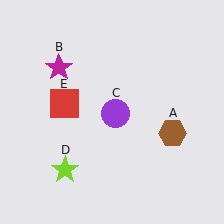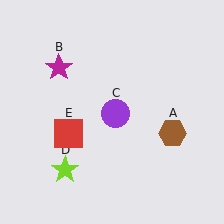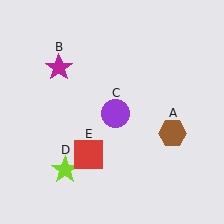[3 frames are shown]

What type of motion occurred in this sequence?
The red square (object E) rotated counterclockwise around the center of the scene.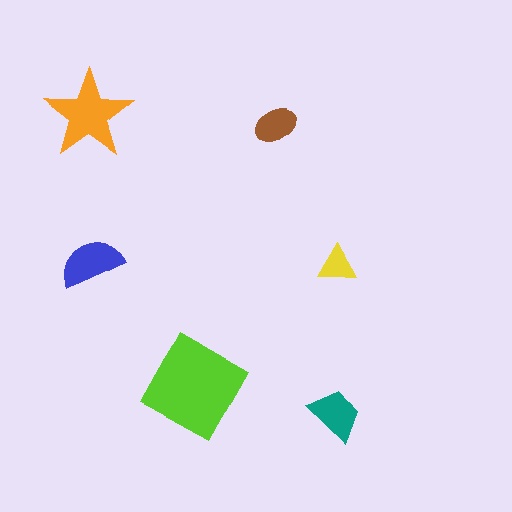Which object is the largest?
The lime diamond.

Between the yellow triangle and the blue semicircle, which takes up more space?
The blue semicircle.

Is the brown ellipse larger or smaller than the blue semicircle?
Smaller.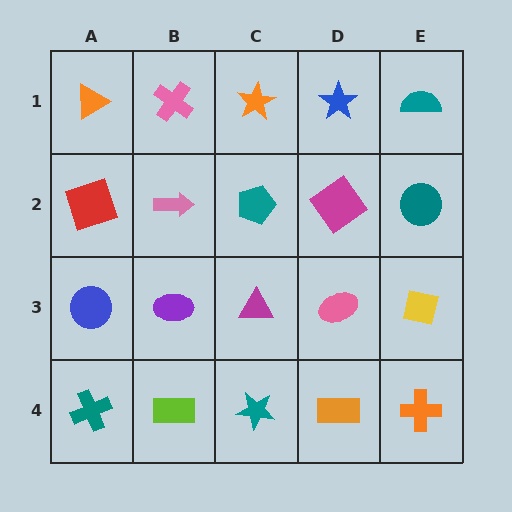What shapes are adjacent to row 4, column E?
A yellow square (row 3, column E), an orange rectangle (row 4, column D).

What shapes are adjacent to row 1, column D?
A magenta diamond (row 2, column D), an orange star (row 1, column C), a teal semicircle (row 1, column E).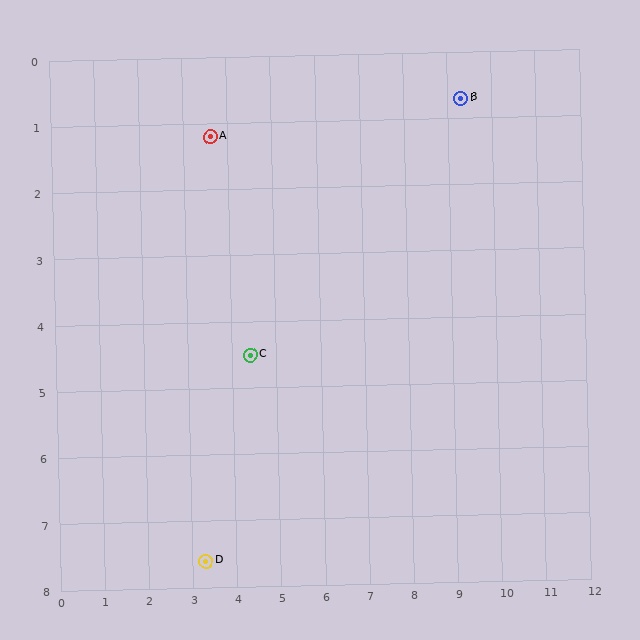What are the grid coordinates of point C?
Point C is at approximately (4.4, 4.5).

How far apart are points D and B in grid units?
Points D and B are about 9.1 grid units apart.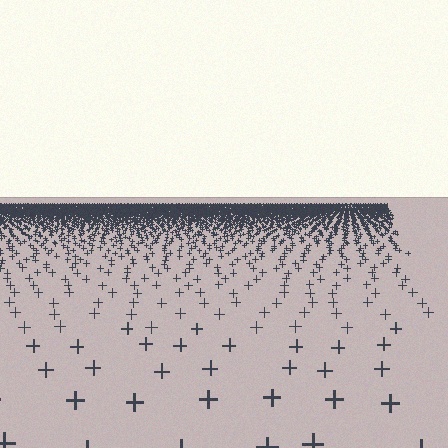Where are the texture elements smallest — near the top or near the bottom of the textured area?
Near the top.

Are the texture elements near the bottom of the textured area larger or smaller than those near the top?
Larger. Near the bottom, elements are closer to the viewer and appear at a bigger on-screen size.